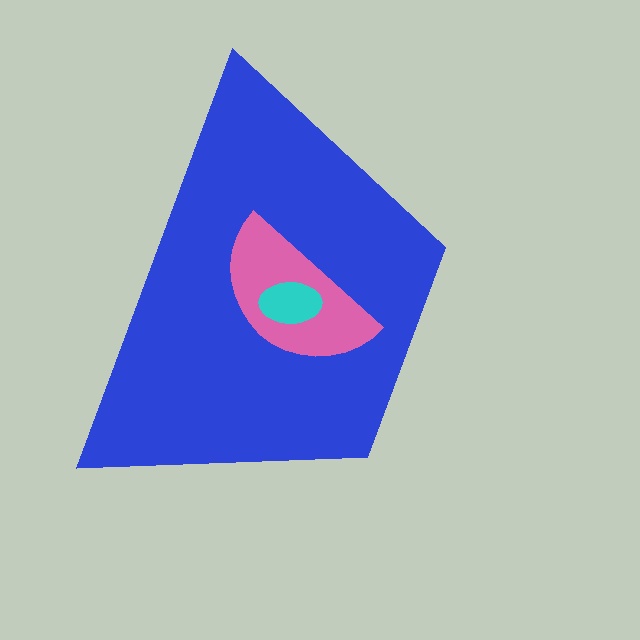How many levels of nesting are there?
3.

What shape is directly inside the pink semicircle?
The cyan ellipse.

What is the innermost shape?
The cyan ellipse.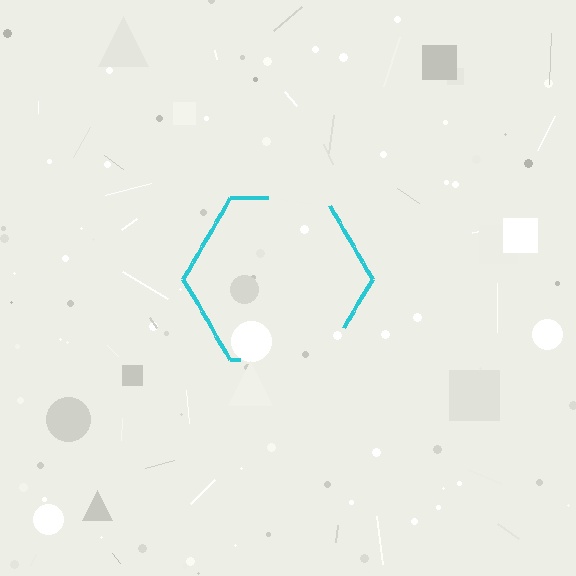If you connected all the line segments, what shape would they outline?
They would outline a hexagon.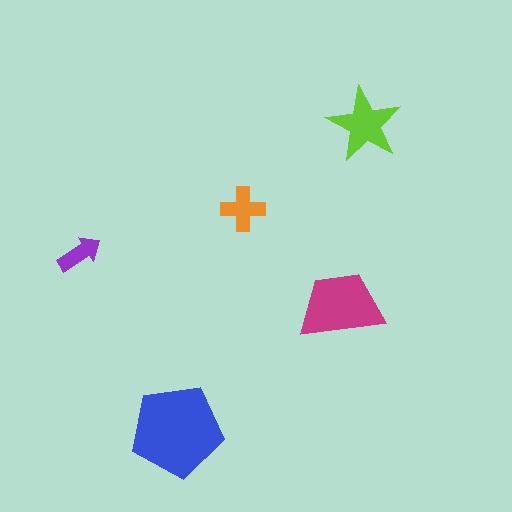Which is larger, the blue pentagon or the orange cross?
The blue pentagon.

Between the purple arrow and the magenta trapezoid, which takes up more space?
The magenta trapezoid.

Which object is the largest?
The blue pentagon.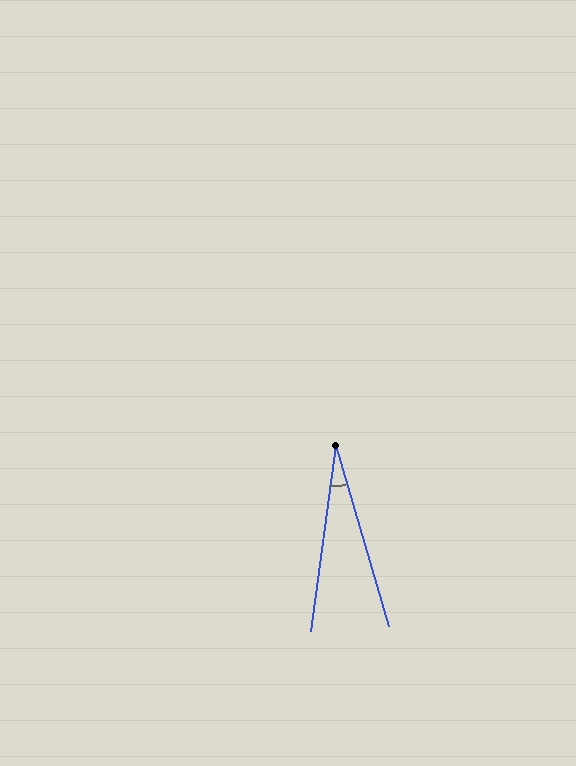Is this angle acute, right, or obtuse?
It is acute.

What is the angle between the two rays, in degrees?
Approximately 24 degrees.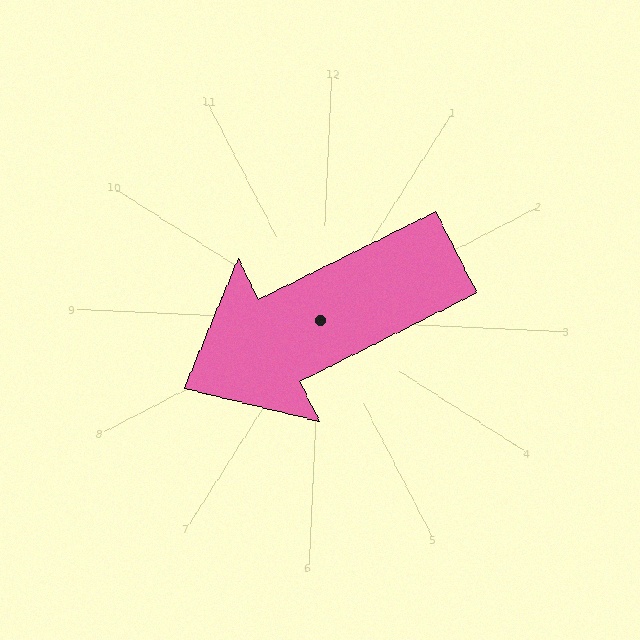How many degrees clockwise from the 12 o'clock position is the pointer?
Approximately 241 degrees.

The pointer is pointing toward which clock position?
Roughly 8 o'clock.